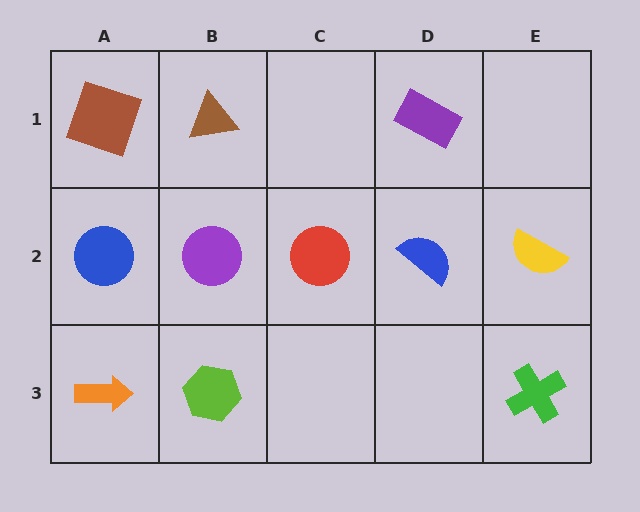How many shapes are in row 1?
3 shapes.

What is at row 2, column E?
A yellow semicircle.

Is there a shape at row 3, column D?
No, that cell is empty.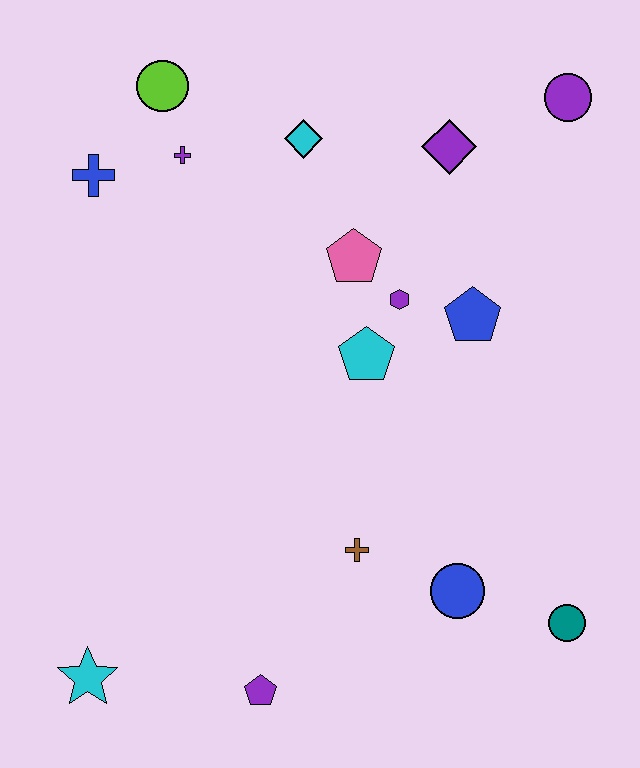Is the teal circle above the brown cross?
No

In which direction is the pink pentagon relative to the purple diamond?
The pink pentagon is below the purple diamond.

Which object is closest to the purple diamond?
The purple circle is closest to the purple diamond.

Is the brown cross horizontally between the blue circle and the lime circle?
Yes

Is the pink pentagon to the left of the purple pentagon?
No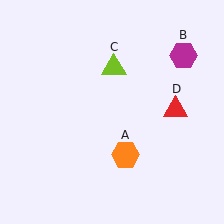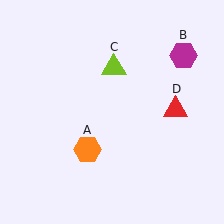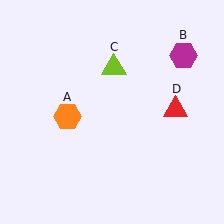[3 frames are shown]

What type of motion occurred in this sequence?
The orange hexagon (object A) rotated clockwise around the center of the scene.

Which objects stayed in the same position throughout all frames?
Magenta hexagon (object B) and lime triangle (object C) and red triangle (object D) remained stationary.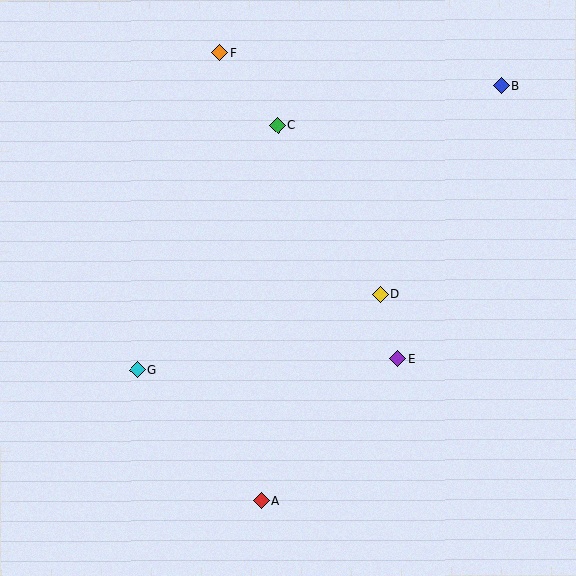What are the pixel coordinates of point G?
Point G is at (137, 370).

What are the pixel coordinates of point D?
Point D is at (380, 294).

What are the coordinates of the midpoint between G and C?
The midpoint between G and C is at (207, 248).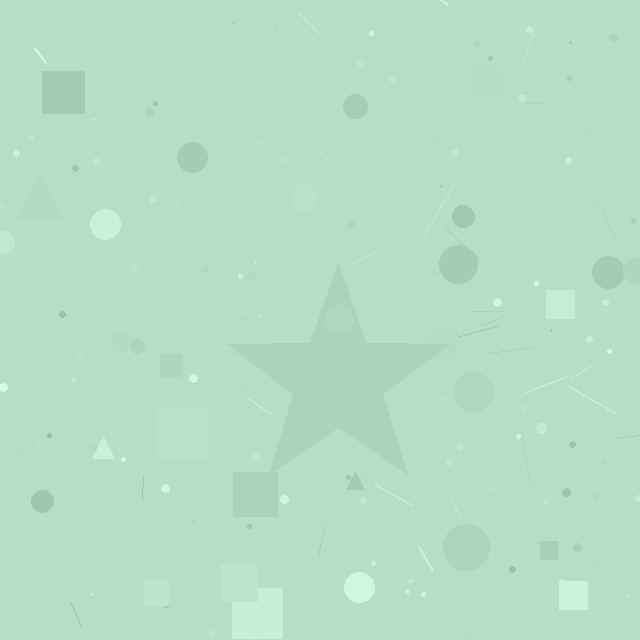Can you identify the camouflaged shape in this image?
The camouflaged shape is a star.